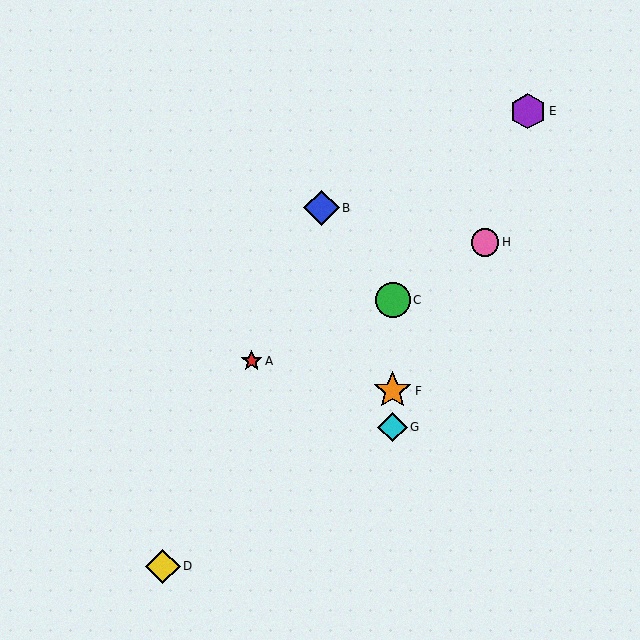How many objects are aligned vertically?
3 objects (C, F, G) are aligned vertically.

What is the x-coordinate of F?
Object F is at x≈393.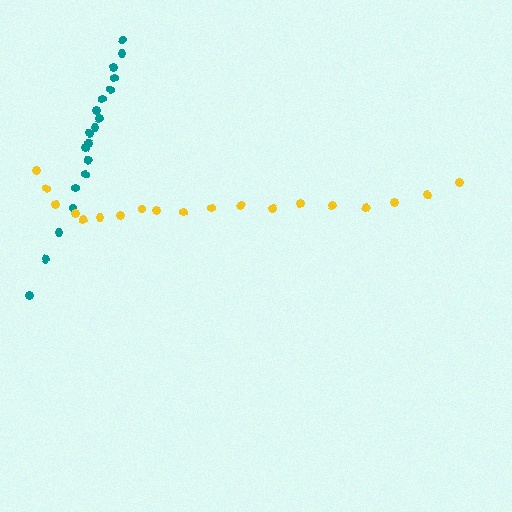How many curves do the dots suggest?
There are 2 distinct paths.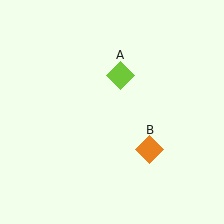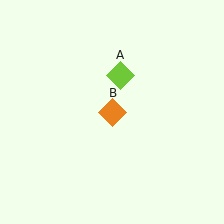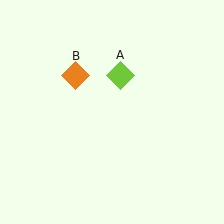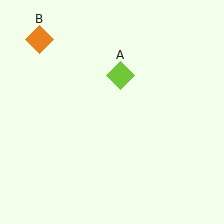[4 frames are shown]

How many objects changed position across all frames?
1 object changed position: orange diamond (object B).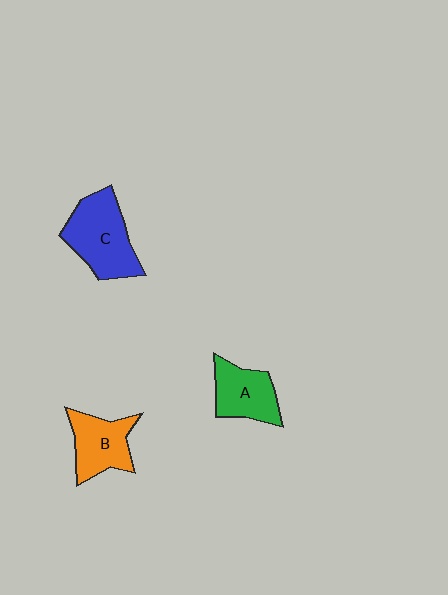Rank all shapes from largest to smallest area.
From largest to smallest: C (blue), B (orange), A (green).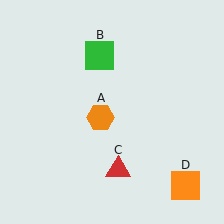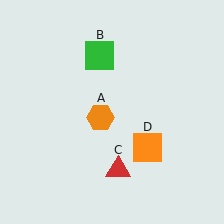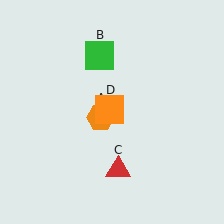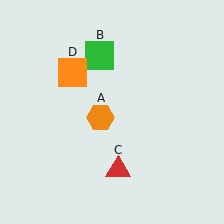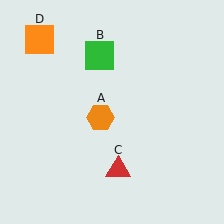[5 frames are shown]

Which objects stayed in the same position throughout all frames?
Orange hexagon (object A) and green square (object B) and red triangle (object C) remained stationary.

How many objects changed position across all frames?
1 object changed position: orange square (object D).